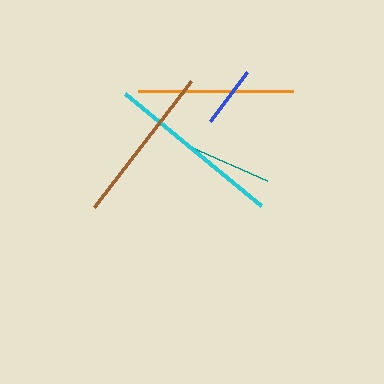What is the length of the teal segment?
The teal segment is approximately 84 pixels long.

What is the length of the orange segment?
The orange segment is approximately 155 pixels long.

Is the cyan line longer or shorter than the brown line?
The cyan line is longer than the brown line.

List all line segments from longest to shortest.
From longest to shortest: cyan, brown, orange, teal, blue.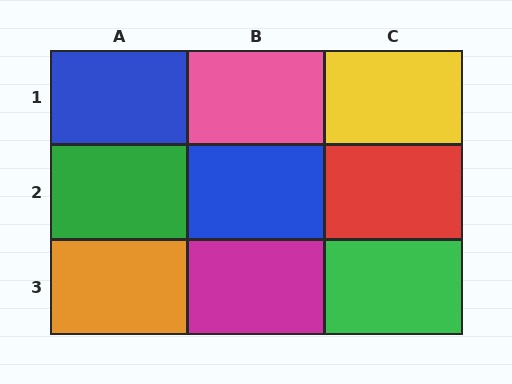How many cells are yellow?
1 cell is yellow.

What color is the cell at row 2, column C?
Red.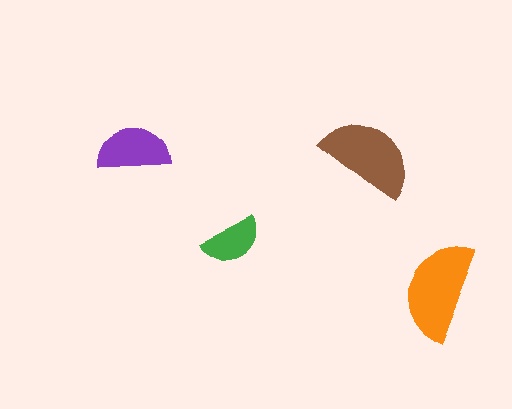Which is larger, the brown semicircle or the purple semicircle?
The brown one.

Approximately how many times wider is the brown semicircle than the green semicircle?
About 1.5 times wider.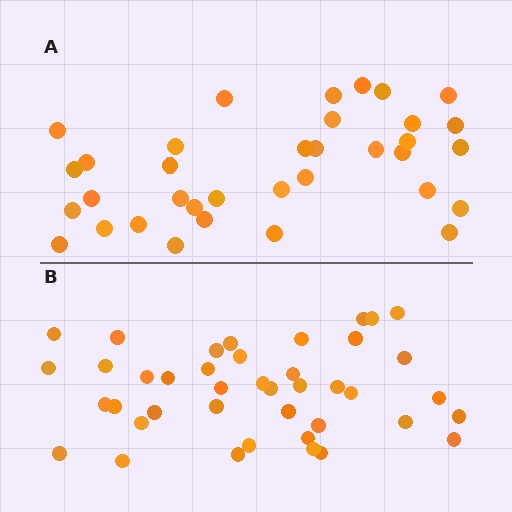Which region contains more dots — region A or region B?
Region B (the bottom region) has more dots.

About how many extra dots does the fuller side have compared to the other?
Region B has about 6 more dots than region A.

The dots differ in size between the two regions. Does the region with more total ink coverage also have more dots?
No. Region A has more total ink coverage because its dots are larger, but region B actually contains more individual dots. Total area can be misleading — the number of items is what matters here.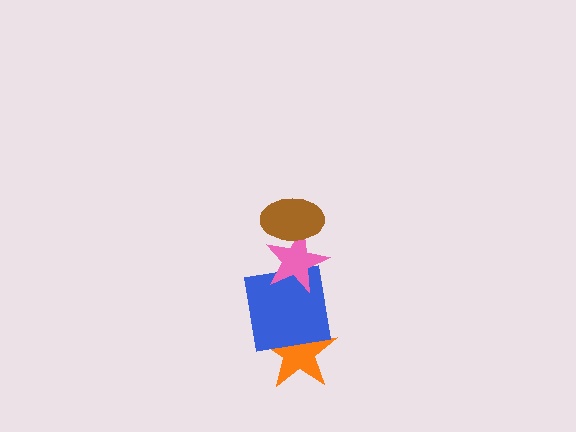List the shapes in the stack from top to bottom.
From top to bottom: the brown ellipse, the pink star, the blue square, the orange star.